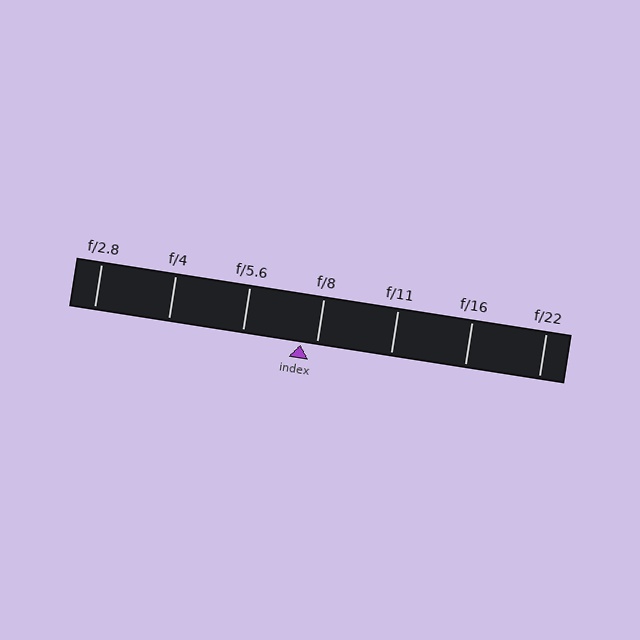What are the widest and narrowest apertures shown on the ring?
The widest aperture shown is f/2.8 and the narrowest is f/22.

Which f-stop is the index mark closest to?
The index mark is closest to f/8.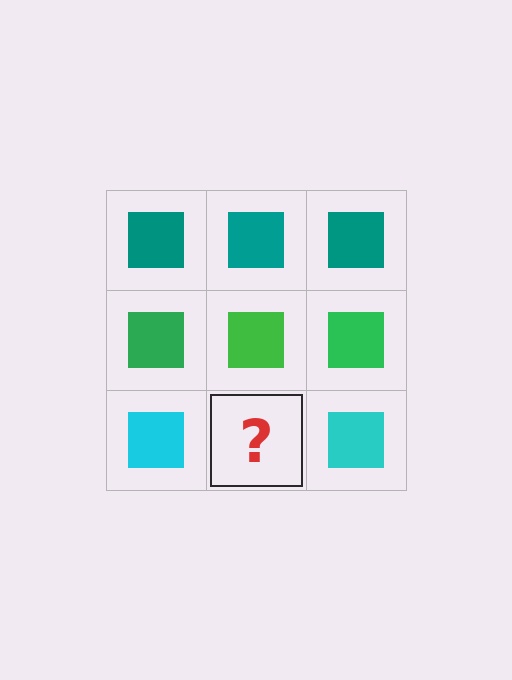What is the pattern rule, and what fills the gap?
The rule is that each row has a consistent color. The gap should be filled with a cyan square.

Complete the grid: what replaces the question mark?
The question mark should be replaced with a cyan square.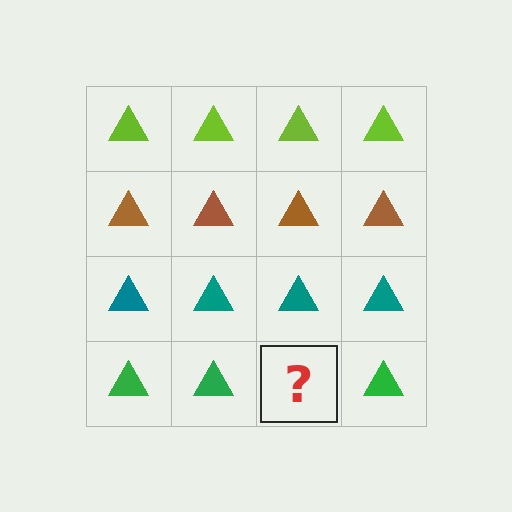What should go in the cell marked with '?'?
The missing cell should contain a green triangle.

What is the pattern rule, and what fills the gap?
The rule is that each row has a consistent color. The gap should be filled with a green triangle.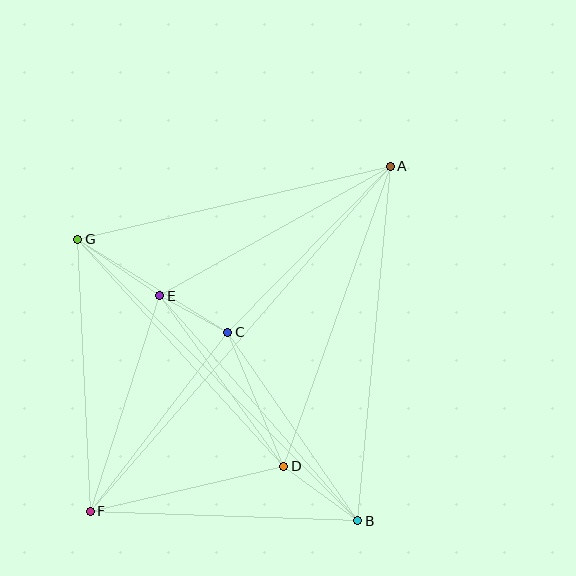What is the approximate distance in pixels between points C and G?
The distance between C and G is approximately 176 pixels.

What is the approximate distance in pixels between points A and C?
The distance between A and C is approximately 232 pixels.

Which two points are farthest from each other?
Points A and F are farthest from each other.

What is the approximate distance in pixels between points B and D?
The distance between B and D is approximately 92 pixels.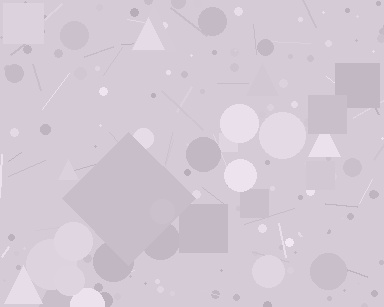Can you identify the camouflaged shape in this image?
The camouflaged shape is a diamond.